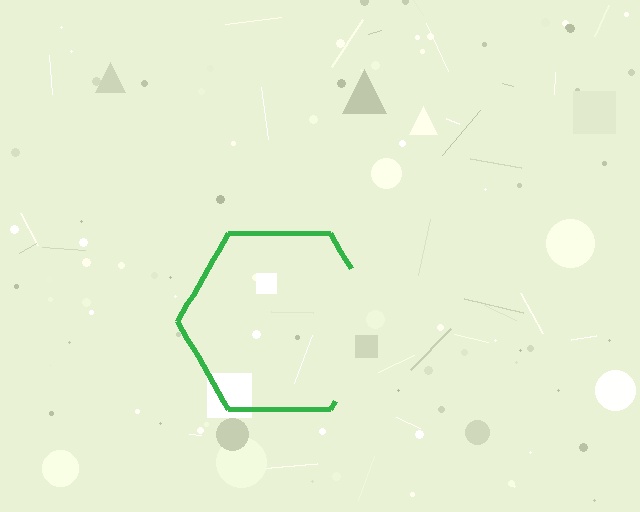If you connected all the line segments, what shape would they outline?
They would outline a hexagon.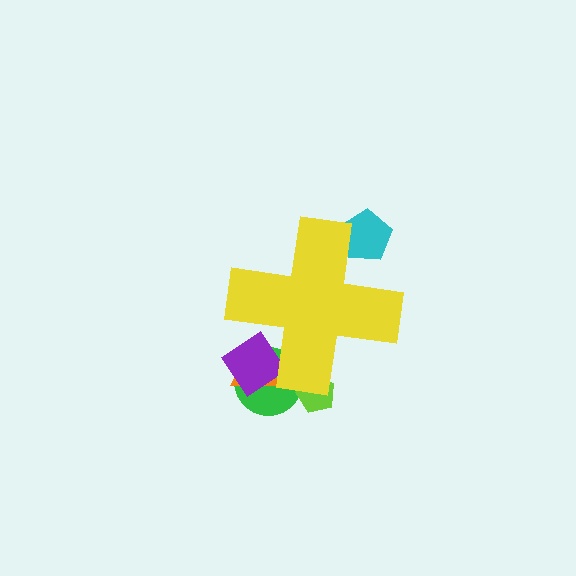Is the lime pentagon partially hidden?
Yes, the lime pentagon is partially hidden behind the yellow cross.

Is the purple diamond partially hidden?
Yes, the purple diamond is partially hidden behind the yellow cross.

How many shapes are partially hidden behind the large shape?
5 shapes are partially hidden.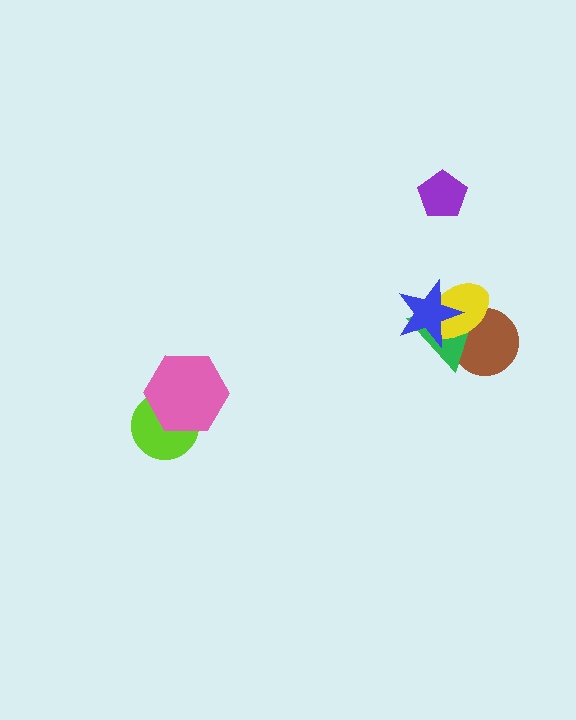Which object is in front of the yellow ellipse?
The blue star is in front of the yellow ellipse.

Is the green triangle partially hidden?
Yes, it is partially covered by another shape.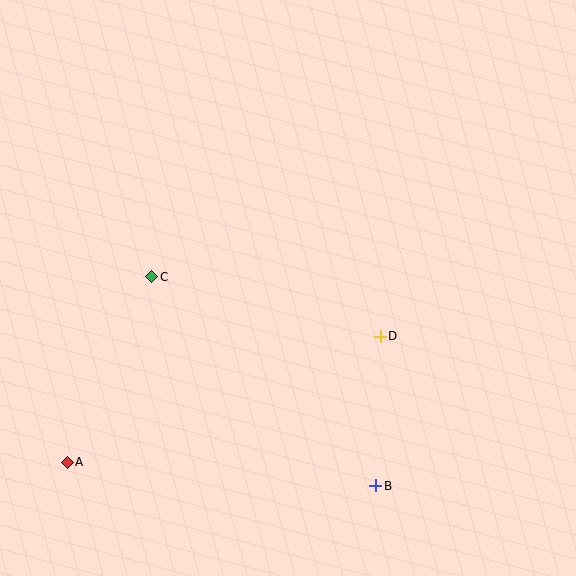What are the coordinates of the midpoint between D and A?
The midpoint between D and A is at (224, 399).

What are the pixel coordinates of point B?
Point B is at (376, 486).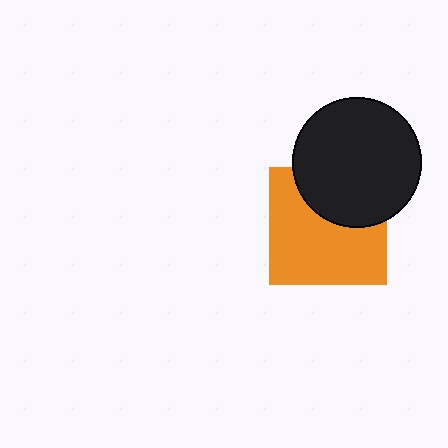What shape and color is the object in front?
The object in front is a black circle.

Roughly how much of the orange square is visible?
Most of it is visible (roughly 66%).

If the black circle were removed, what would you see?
You would see the complete orange square.